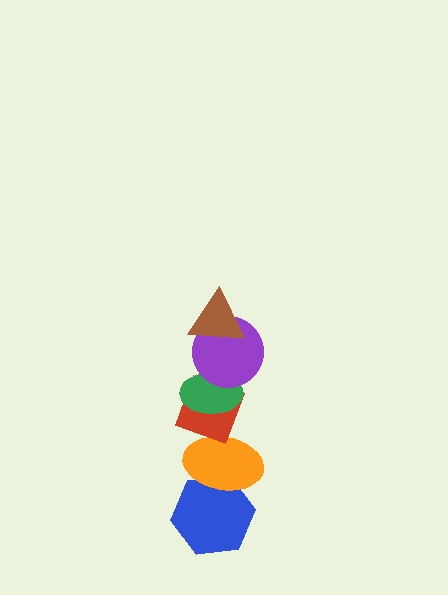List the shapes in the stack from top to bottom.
From top to bottom: the brown triangle, the purple circle, the green ellipse, the red diamond, the orange ellipse, the blue hexagon.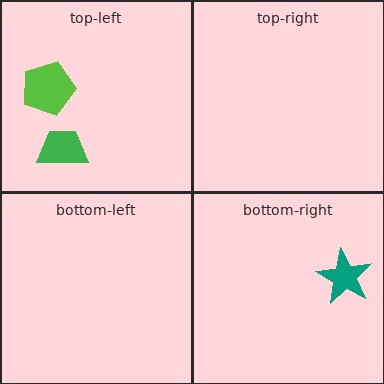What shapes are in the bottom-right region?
The teal star.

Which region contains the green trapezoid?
The top-left region.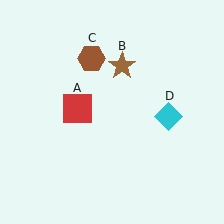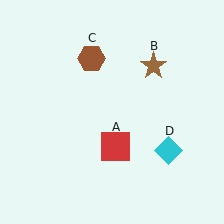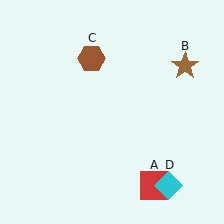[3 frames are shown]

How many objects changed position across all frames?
3 objects changed position: red square (object A), brown star (object B), cyan diamond (object D).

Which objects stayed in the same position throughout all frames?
Brown hexagon (object C) remained stationary.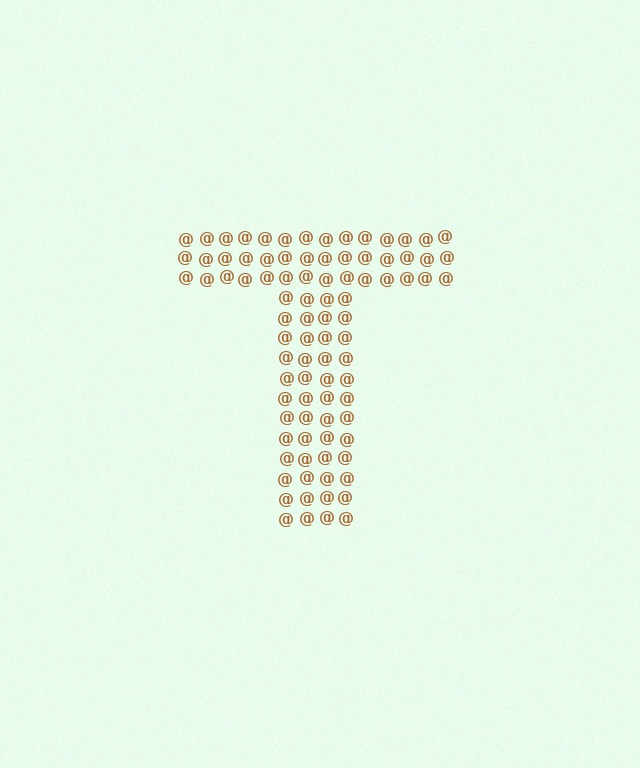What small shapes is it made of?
It is made of small at signs.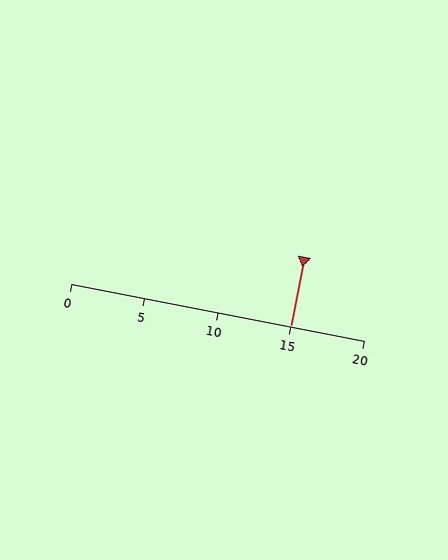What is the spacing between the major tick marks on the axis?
The major ticks are spaced 5 apart.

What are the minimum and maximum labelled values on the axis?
The axis runs from 0 to 20.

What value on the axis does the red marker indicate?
The marker indicates approximately 15.